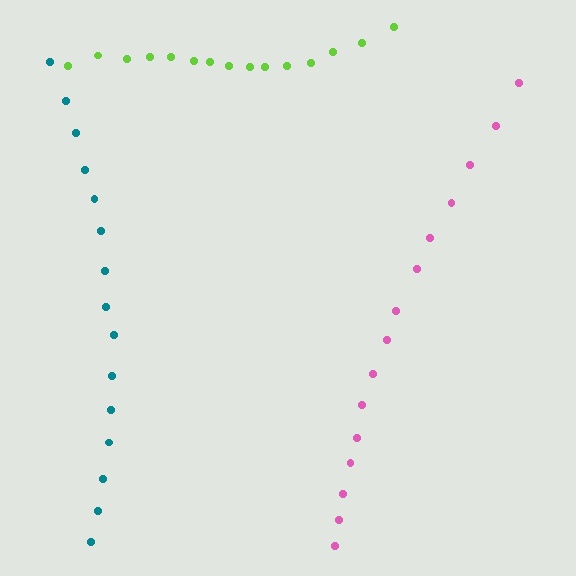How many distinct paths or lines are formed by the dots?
There are 3 distinct paths.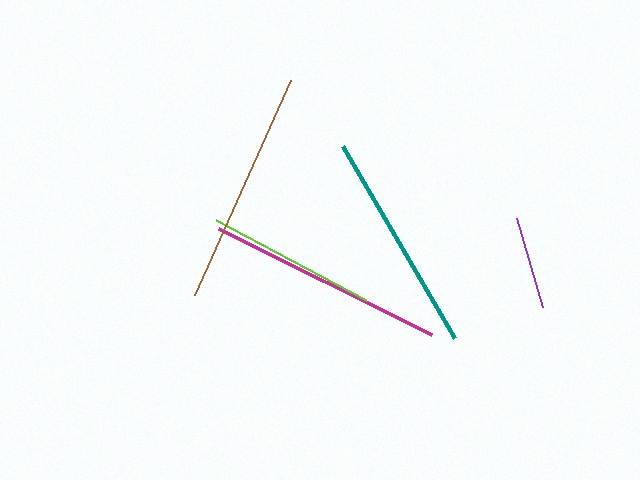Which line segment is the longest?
The magenta line is the longest at approximately 238 pixels.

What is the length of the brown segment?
The brown segment is approximately 236 pixels long.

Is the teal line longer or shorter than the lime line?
The teal line is longer than the lime line.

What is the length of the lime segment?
The lime segment is approximately 170 pixels long.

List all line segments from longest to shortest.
From longest to shortest: magenta, brown, teal, lime, purple.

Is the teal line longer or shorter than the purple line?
The teal line is longer than the purple line.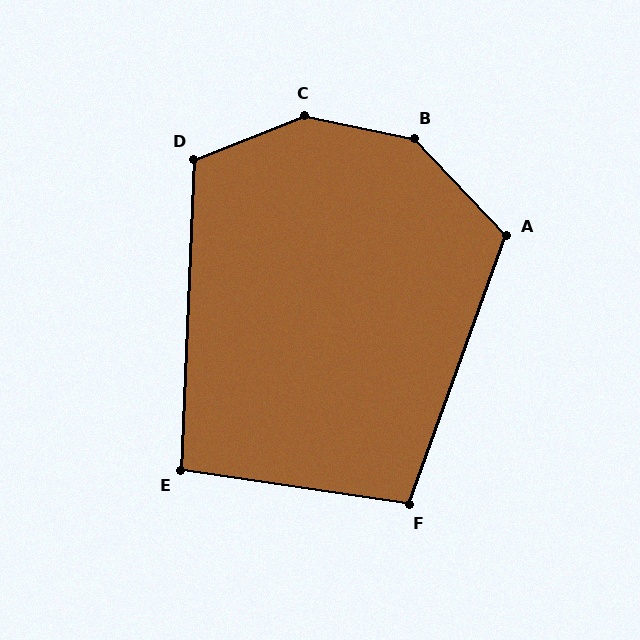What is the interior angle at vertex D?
Approximately 114 degrees (obtuse).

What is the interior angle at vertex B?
Approximately 145 degrees (obtuse).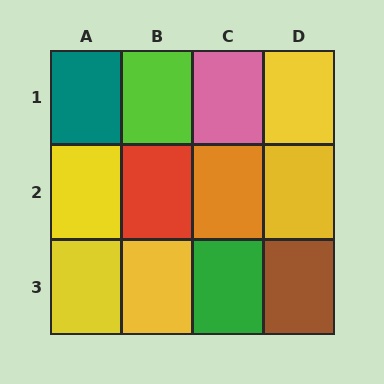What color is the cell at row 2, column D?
Yellow.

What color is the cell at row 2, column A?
Yellow.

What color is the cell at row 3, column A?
Yellow.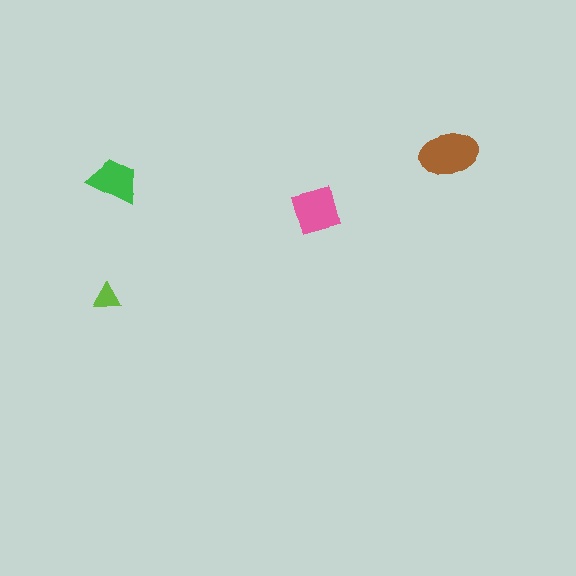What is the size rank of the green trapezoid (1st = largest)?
3rd.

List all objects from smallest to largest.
The lime triangle, the green trapezoid, the pink diamond, the brown ellipse.